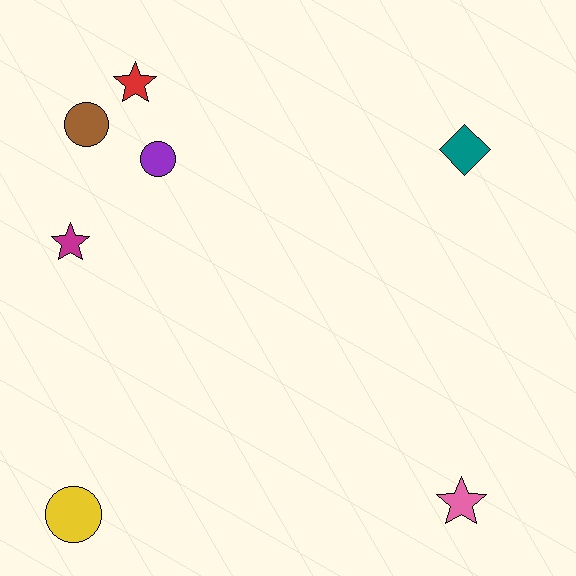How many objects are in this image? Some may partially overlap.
There are 7 objects.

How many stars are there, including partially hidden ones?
There are 3 stars.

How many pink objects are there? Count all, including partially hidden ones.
There is 1 pink object.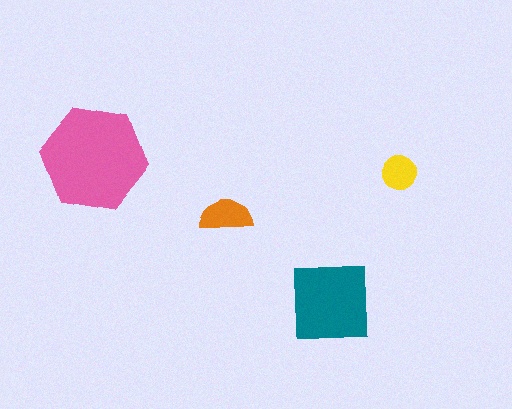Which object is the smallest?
The yellow circle.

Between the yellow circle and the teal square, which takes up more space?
The teal square.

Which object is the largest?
The pink hexagon.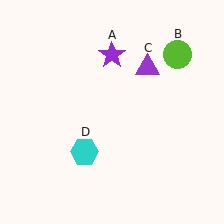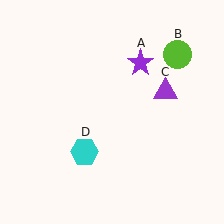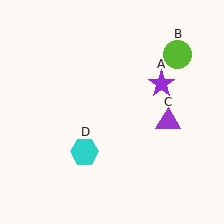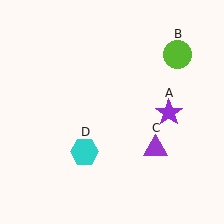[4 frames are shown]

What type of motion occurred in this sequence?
The purple star (object A), purple triangle (object C) rotated clockwise around the center of the scene.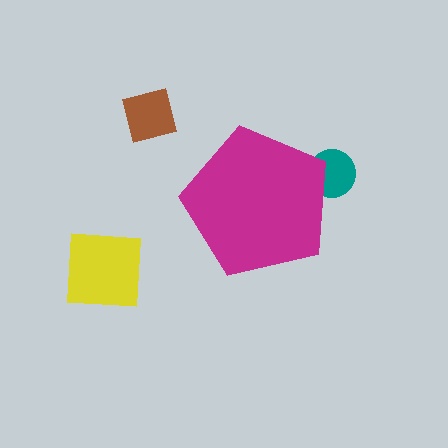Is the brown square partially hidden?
No, the brown square is fully visible.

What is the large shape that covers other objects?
A magenta pentagon.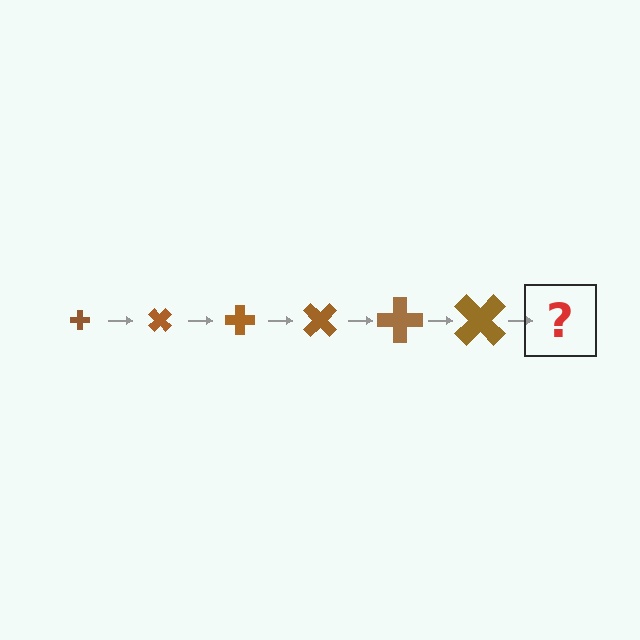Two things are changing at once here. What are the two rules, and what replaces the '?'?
The two rules are that the cross grows larger each step and it rotates 45 degrees each step. The '?' should be a cross, larger than the previous one and rotated 270 degrees from the start.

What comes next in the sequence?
The next element should be a cross, larger than the previous one and rotated 270 degrees from the start.